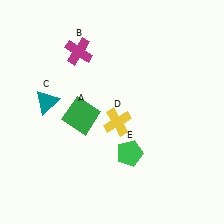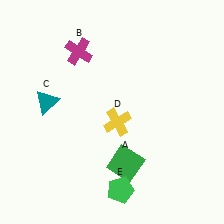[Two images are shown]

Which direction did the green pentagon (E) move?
The green pentagon (E) moved down.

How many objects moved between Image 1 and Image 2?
2 objects moved between the two images.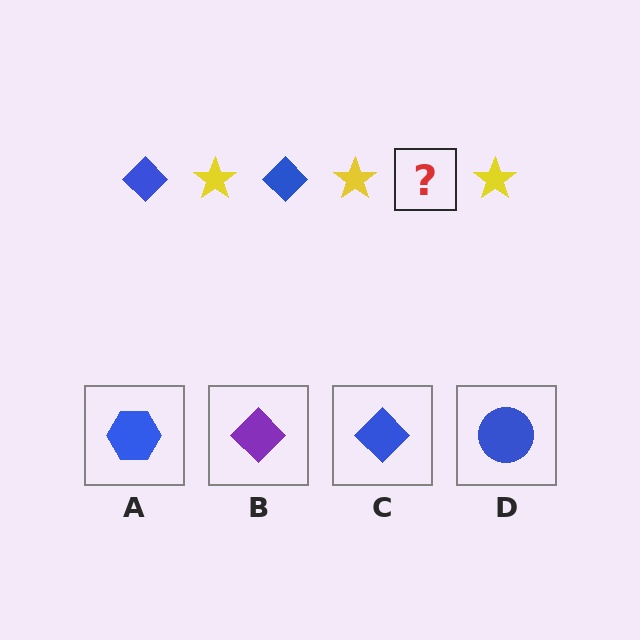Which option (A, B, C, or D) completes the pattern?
C.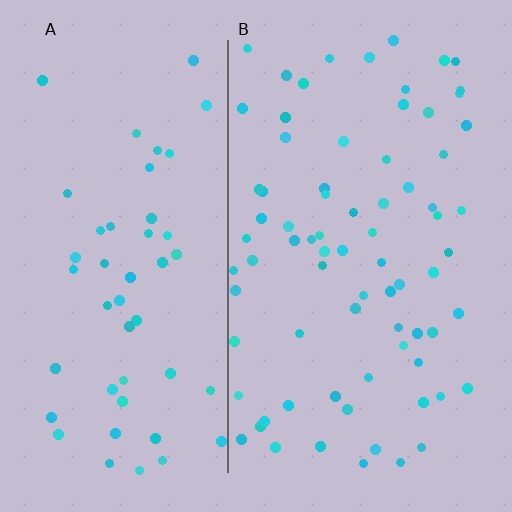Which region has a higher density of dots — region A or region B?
B (the right).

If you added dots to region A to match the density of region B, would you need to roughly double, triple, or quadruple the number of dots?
Approximately double.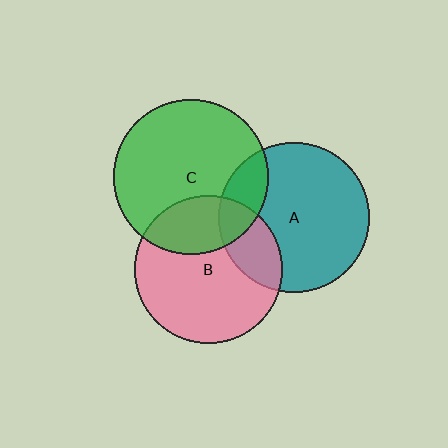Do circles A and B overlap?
Yes.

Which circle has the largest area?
Circle C (green).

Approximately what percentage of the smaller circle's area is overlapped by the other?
Approximately 20%.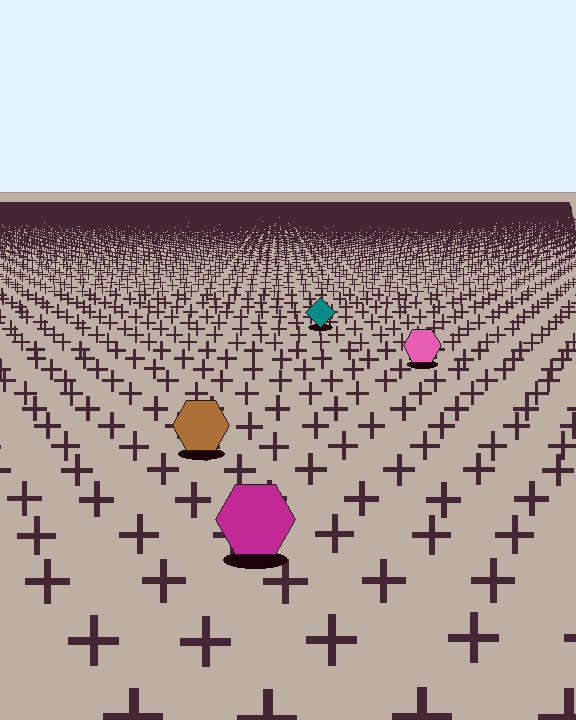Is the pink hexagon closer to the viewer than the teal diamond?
Yes. The pink hexagon is closer — you can tell from the texture gradient: the ground texture is coarser near it.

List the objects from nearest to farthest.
From nearest to farthest: the magenta hexagon, the brown hexagon, the pink hexagon, the teal diamond.